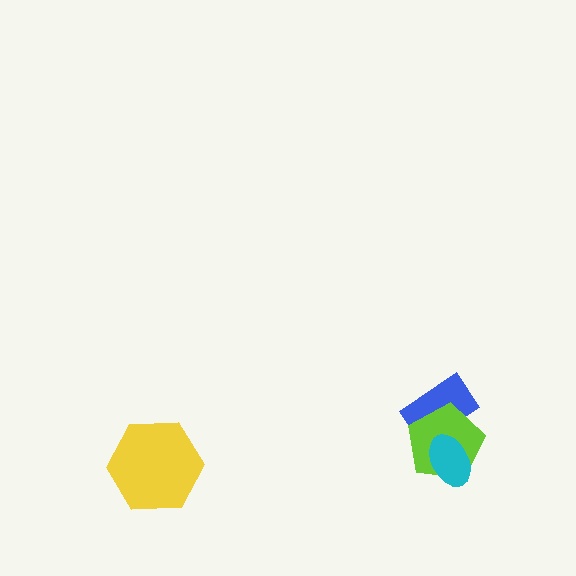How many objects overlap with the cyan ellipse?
2 objects overlap with the cyan ellipse.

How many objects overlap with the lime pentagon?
2 objects overlap with the lime pentagon.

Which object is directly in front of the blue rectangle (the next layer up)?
The lime pentagon is directly in front of the blue rectangle.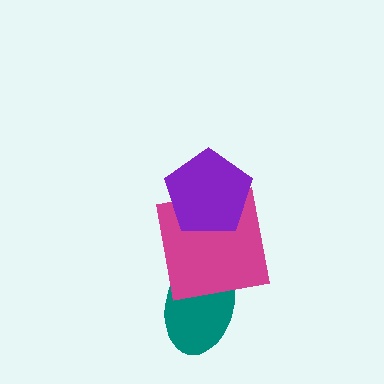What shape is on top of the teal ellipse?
The magenta square is on top of the teal ellipse.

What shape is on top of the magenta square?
The purple pentagon is on top of the magenta square.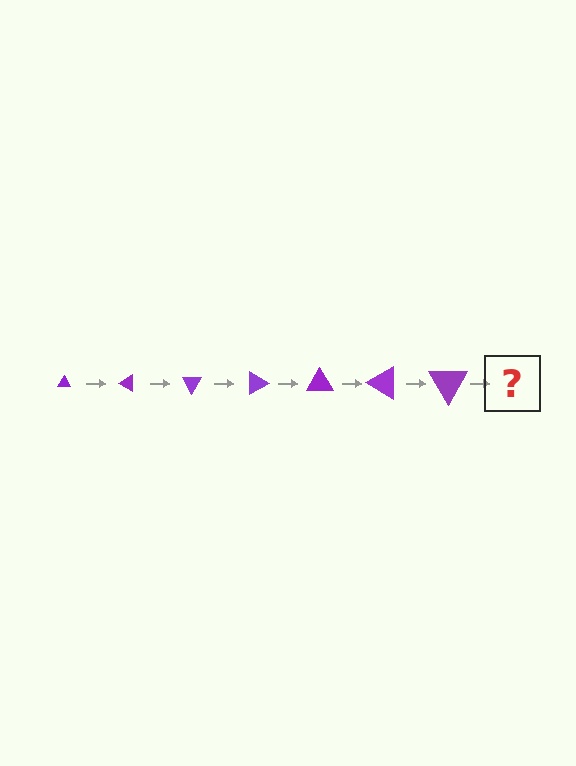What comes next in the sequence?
The next element should be a triangle, larger than the previous one and rotated 210 degrees from the start.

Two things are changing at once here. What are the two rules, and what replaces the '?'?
The two rules are that the triangle grows larger each step and it rotates 30 degrees each step. The '?' should be a triangle, larger than the previous one and rotated 210 degrees from the start.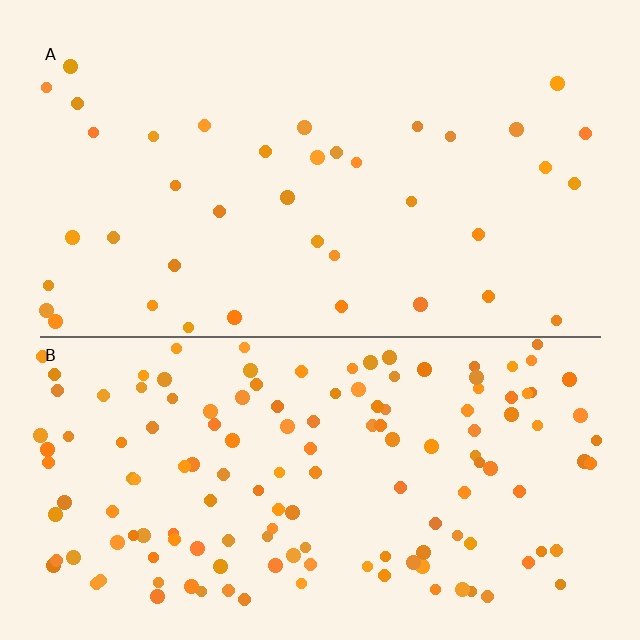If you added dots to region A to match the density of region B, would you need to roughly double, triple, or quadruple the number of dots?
Approximately quadruple.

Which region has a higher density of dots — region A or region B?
B (the bottom).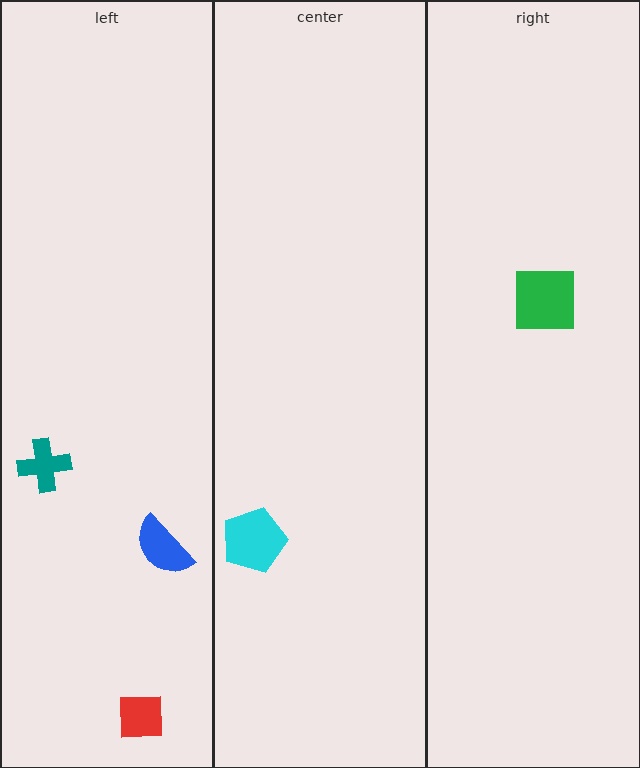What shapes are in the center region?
The cyan pentagon.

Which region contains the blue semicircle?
The left region.